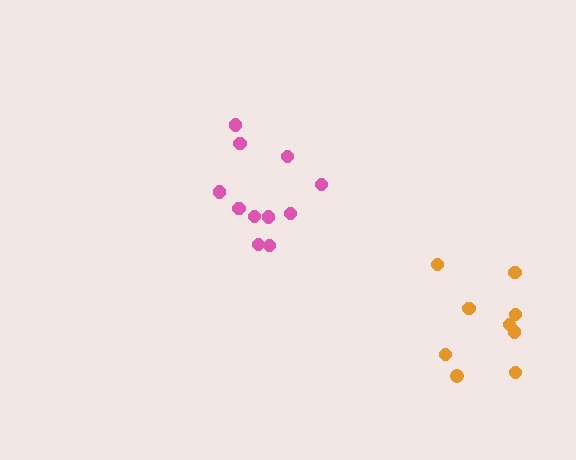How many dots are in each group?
Group 1: 9 dots, Group 2: 11 dots (20 total).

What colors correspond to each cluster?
The clusters are colored: orange, pink.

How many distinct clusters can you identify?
There are 2 distinct clusters.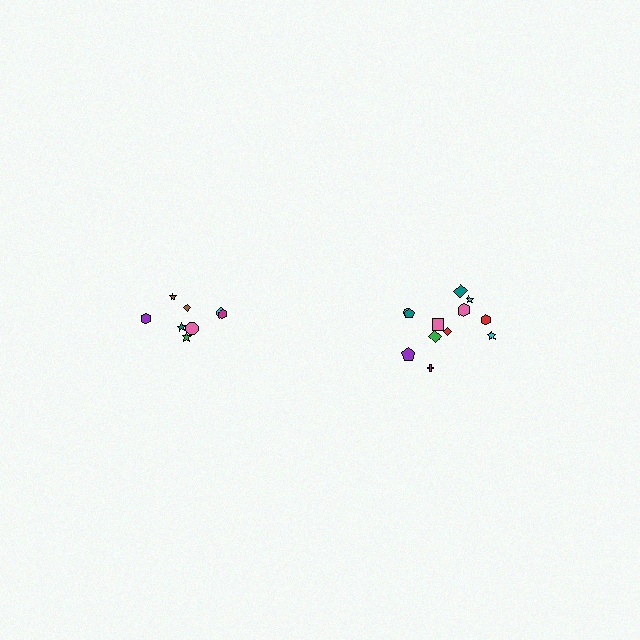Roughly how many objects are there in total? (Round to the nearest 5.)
Roughly 20 objects in total.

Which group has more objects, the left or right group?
The right group.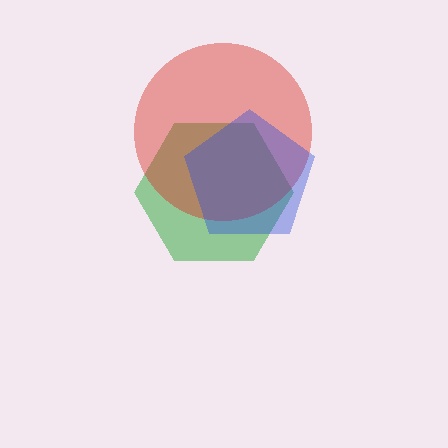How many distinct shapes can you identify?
There are 3 distinct shapes: a green hexagon, a red circle, a blue pentagon.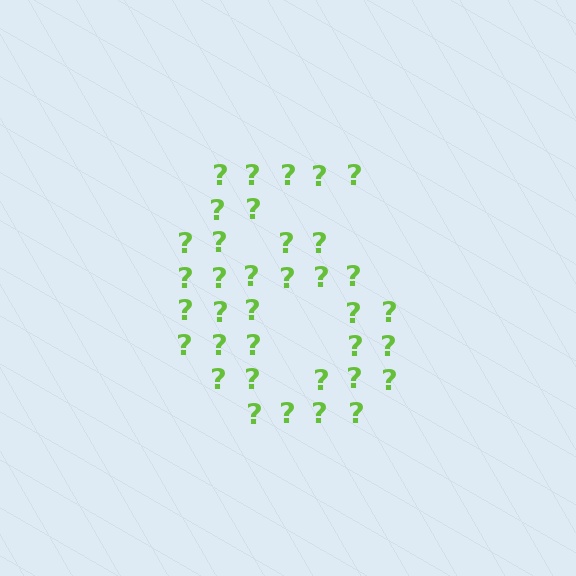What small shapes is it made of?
It is made of small question marks.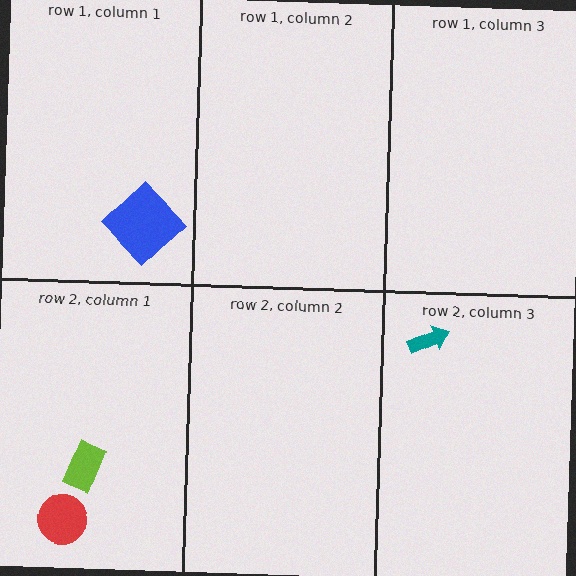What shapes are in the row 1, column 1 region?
The blue diamond.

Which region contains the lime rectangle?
The row 2, column 1 region.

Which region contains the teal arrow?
The row 2, column 3 region.